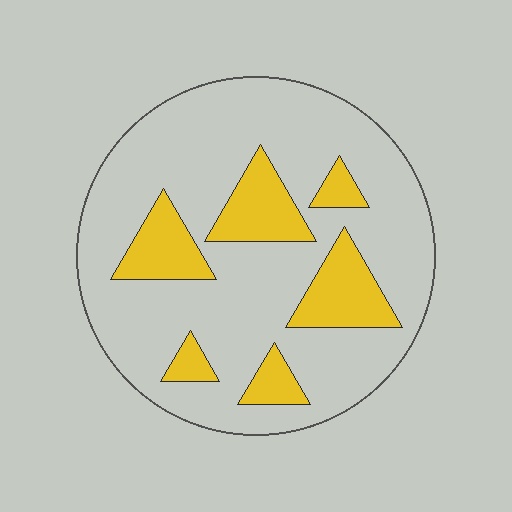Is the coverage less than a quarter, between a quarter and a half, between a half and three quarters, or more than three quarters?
Less than a quarter.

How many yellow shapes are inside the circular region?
6.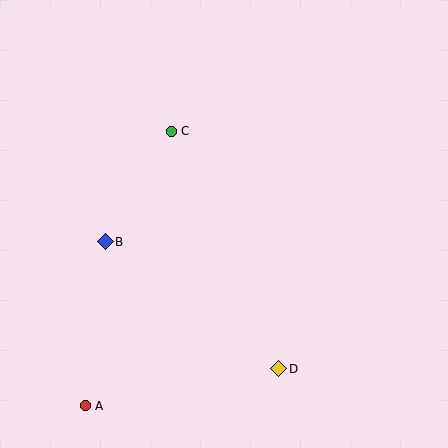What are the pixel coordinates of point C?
Point C is at (171, 131).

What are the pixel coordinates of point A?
Point A is at (85, 406).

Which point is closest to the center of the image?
Point C at (171, 131) is closest to the center.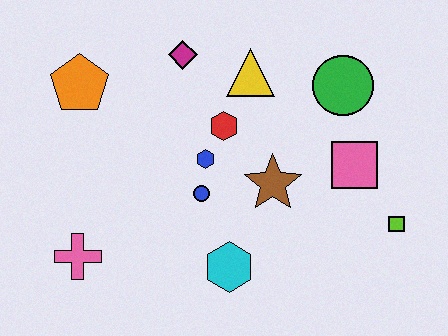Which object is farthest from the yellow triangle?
The pink cross is farthest from the yellow triangle.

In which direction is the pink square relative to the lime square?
The pink square is above the lime square.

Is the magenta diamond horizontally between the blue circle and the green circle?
No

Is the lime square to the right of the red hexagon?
Yes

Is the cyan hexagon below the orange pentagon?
Yes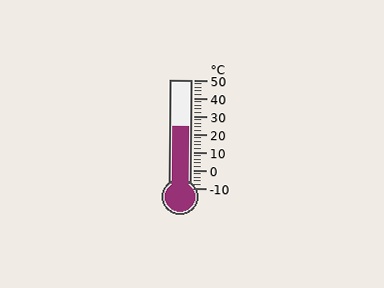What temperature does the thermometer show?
The thermometer shows approximately 24°C.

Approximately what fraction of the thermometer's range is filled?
The thermometer is filled to approximately 55% of its range.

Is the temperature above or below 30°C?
The temperature is below 30°C.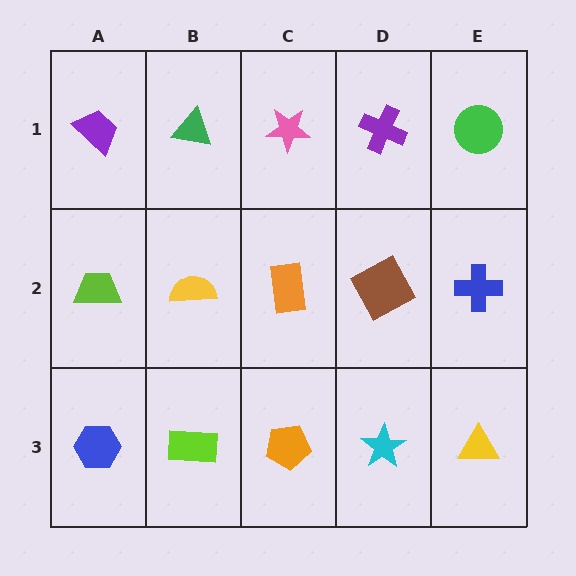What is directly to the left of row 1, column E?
A purple cross.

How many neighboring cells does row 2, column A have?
3.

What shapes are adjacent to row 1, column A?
A lime trapezoid (row 2, column A), a green triangle (row 1, column B).